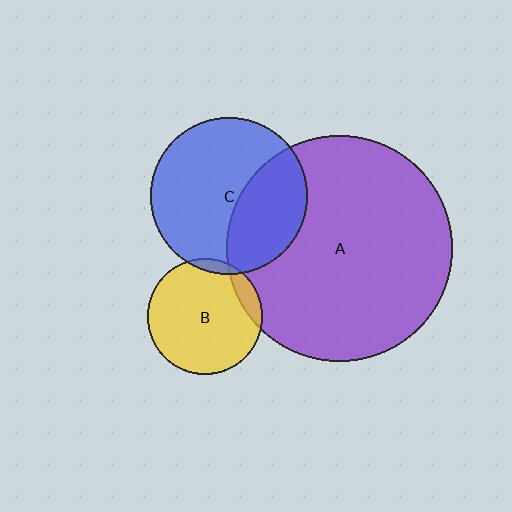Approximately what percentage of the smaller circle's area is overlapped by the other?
Approximately 10%.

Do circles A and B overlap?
Yes.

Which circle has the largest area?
Circle A (purple).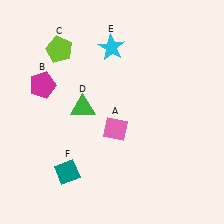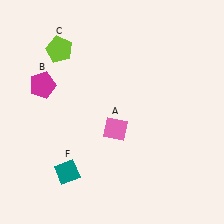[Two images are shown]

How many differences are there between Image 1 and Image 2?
There are 2 differences between the two images.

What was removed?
The cyan star (E), the green triangle (D) were removed in Image 2.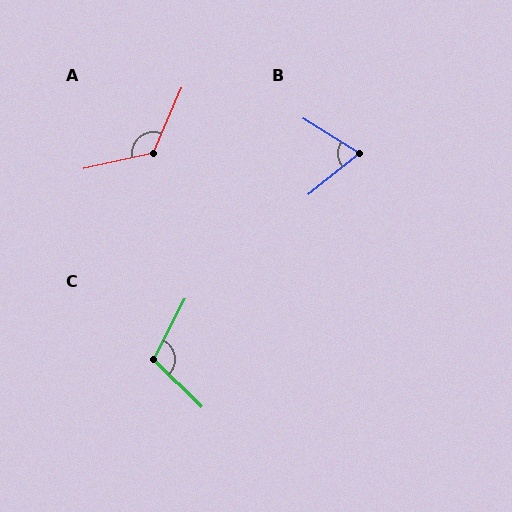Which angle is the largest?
A, at approximately 126 degrees.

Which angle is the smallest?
B, at approximately 71 degrees.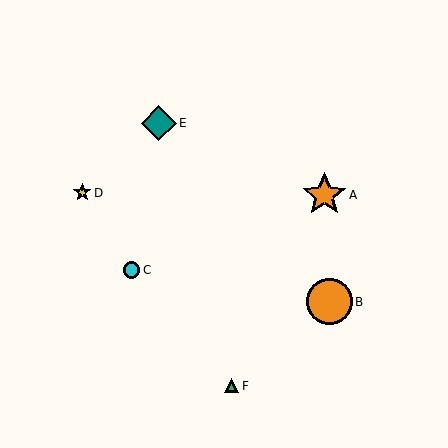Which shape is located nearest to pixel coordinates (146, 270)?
The cyan circle (labeled C) at (131, 270) is nearest to that location.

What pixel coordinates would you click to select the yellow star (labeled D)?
Click at (82, 193) to select the yellow star D.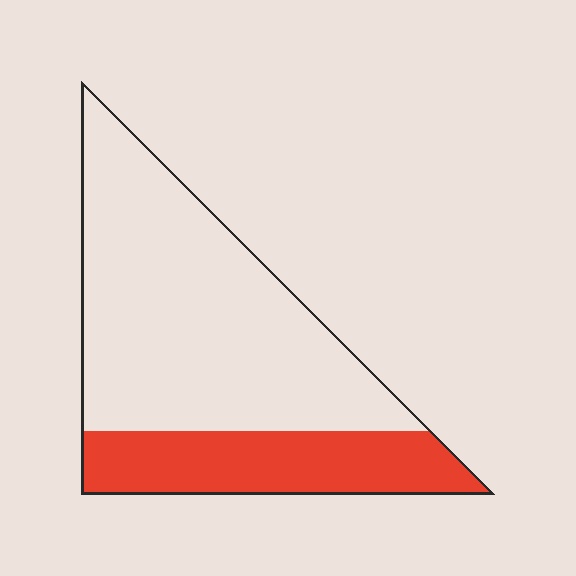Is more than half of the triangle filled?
No.